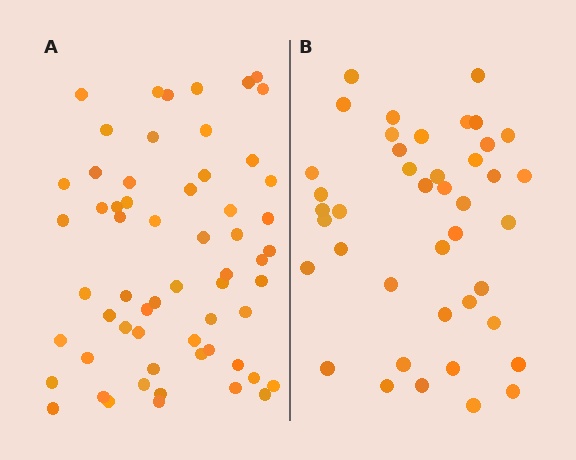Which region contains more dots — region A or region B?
Region A (the left region) has more dots.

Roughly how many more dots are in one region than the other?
Region A has approximately 20 more dots than region B.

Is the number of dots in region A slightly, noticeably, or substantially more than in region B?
Region A has noticeably more, but not dramatically so. The ratio is roughly 1.4 to 1.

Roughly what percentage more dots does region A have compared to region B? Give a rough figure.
About 45% more.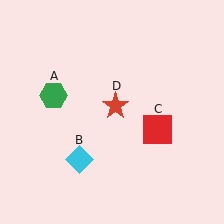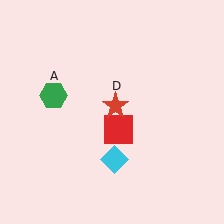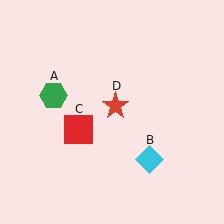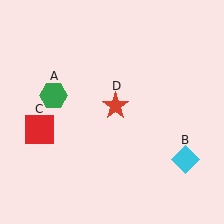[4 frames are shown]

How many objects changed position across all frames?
2 objects changed position: cyan diamond (object B), red square (object C).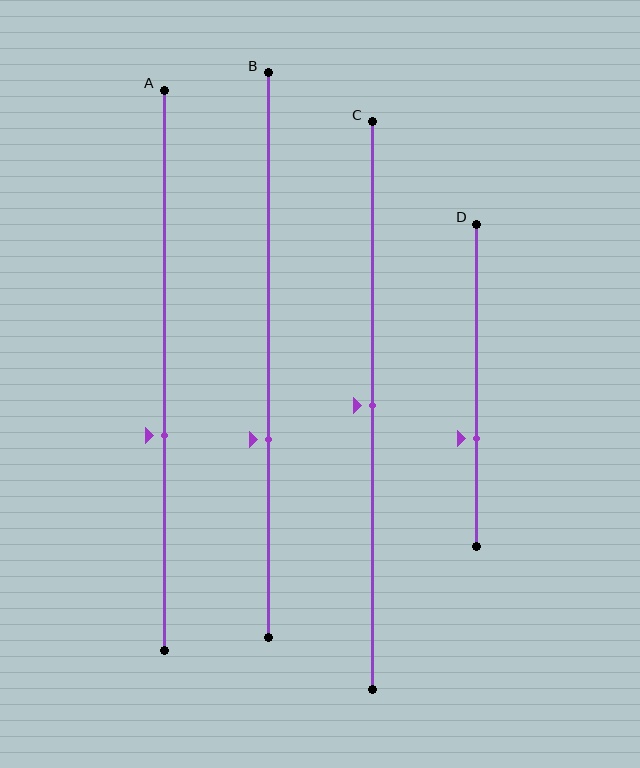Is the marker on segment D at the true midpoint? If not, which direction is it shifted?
No, the marker on segment D is shifted downward by about 17% of the segment length.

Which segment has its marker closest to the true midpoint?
Segment C has its marker closest to the true midpoint.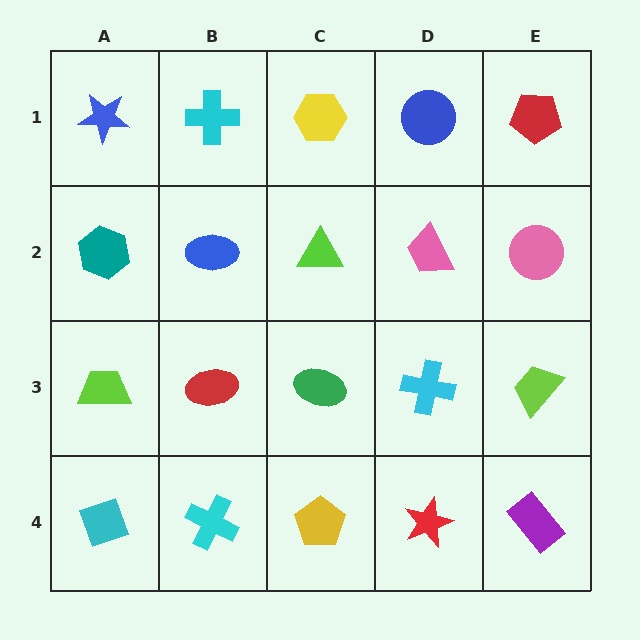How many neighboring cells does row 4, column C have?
3.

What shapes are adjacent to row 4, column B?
A red ellipse (row 3, column B), a cyan diamond (row 4, column A), a yellow pentagon (row 4, column C).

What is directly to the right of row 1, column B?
A yellow hexagon.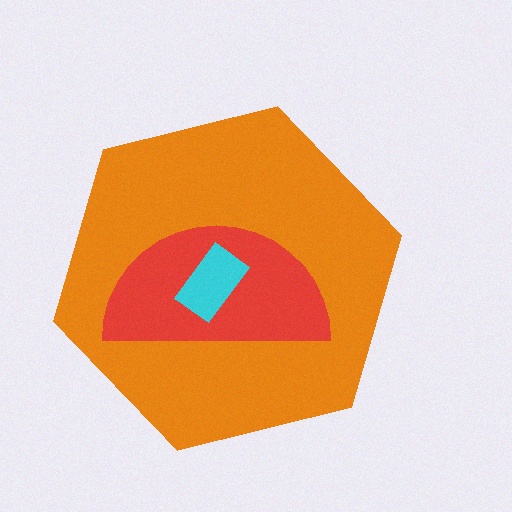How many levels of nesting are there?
3.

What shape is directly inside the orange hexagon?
The red semicircle.